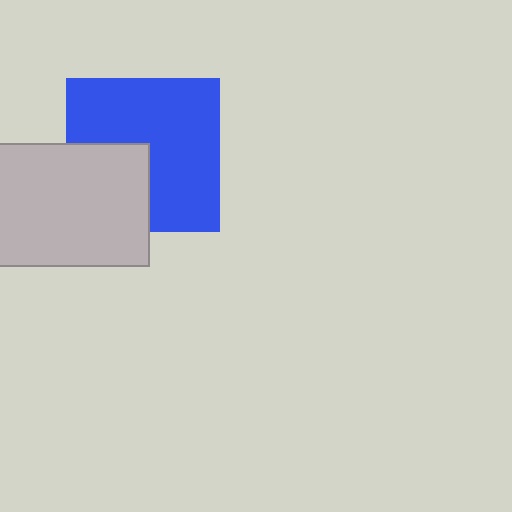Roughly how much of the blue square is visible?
Most of it is visible (roughly 69%).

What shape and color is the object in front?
The object in front is a light gray rectangle.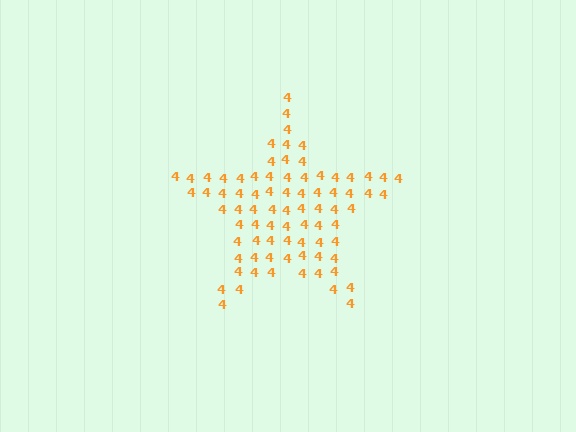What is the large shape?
The large shape is a star.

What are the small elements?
The small elements are digit 4's.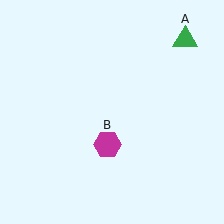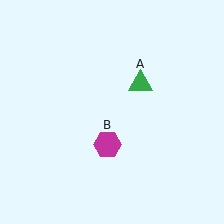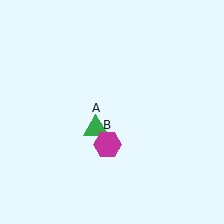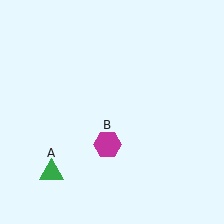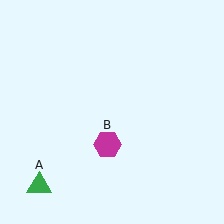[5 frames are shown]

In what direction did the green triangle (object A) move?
The green triangle (object A) moved down and to the left.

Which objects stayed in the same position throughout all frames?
Magenta hexagon (object B) remained stationary.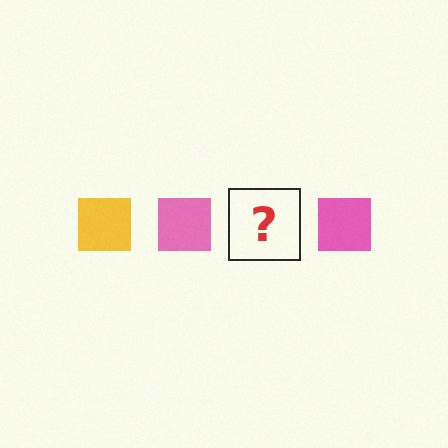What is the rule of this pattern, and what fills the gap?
The rule is that the pattern cycles through yellow, pink squares. The gap should be filled with a yellow square.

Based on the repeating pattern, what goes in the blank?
The blank should be a yellow square.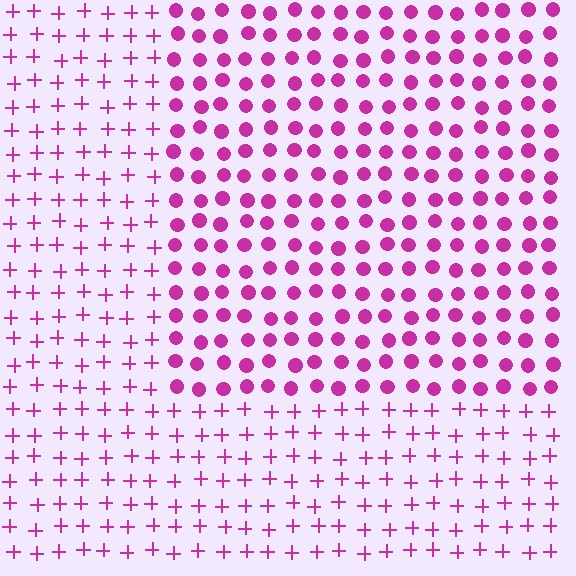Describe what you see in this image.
The image is filled with small magenta elements arranged in a uniform grid. A rectangle-shaped region contains circles, while the surrounding area contains plus signs. The boundary is defined purely by the change in element shape.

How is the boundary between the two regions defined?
The boundary is defined by a change in element shape: circles inside vs. plus signs outside. All elements share the same color and spacing.